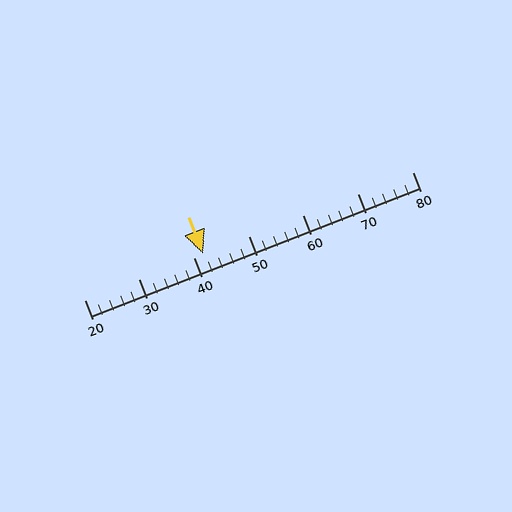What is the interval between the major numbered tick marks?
The major tick marks are spaced 10 units apart.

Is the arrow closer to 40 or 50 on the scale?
The arrow is closer to 40.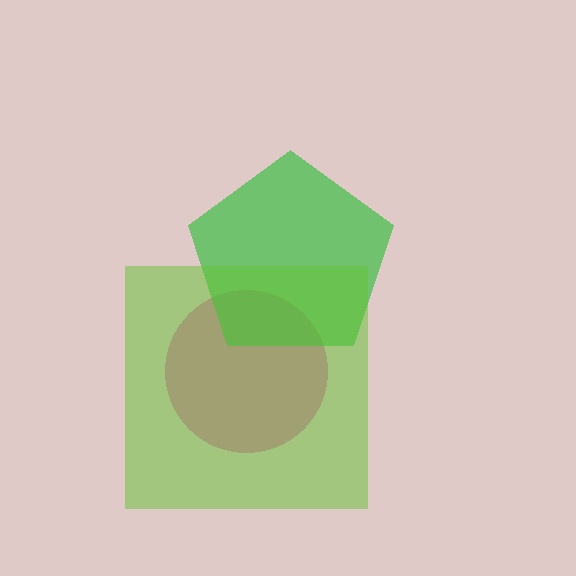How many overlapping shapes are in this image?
There are 3 overlapping shapes in the image.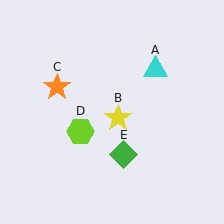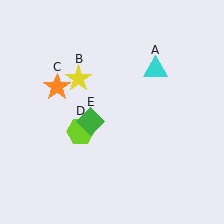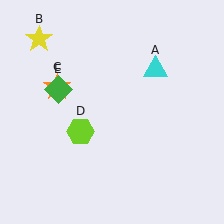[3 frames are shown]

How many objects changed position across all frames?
2 objects changed position: yellow star (object B), green diamond (object E).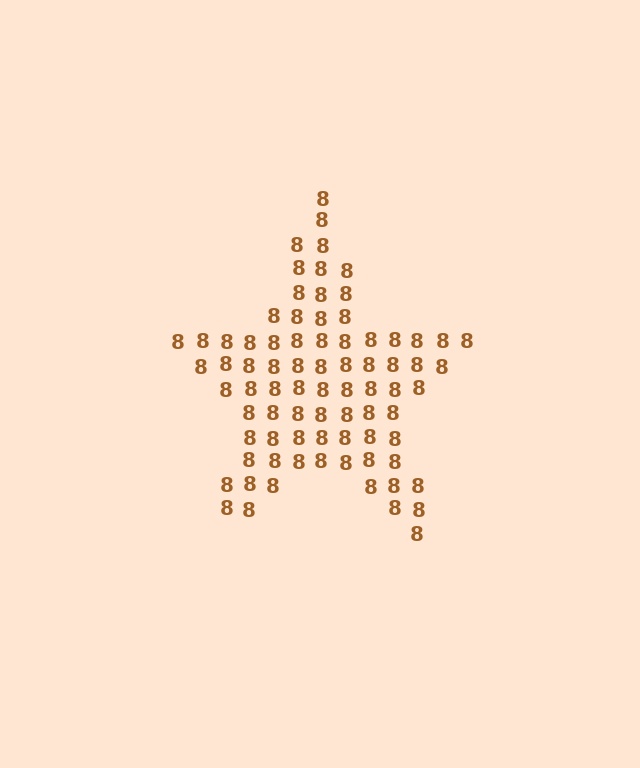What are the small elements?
The small elements are digit 8's.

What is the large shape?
The large shape is a star.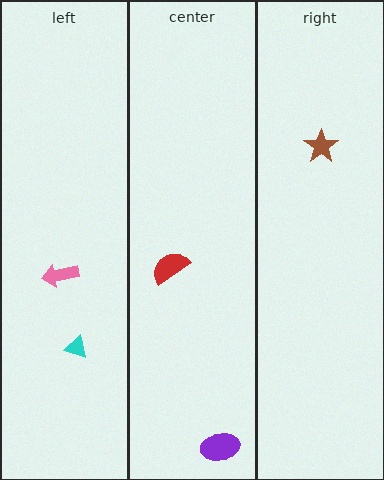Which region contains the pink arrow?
The left region.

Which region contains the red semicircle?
The center region.